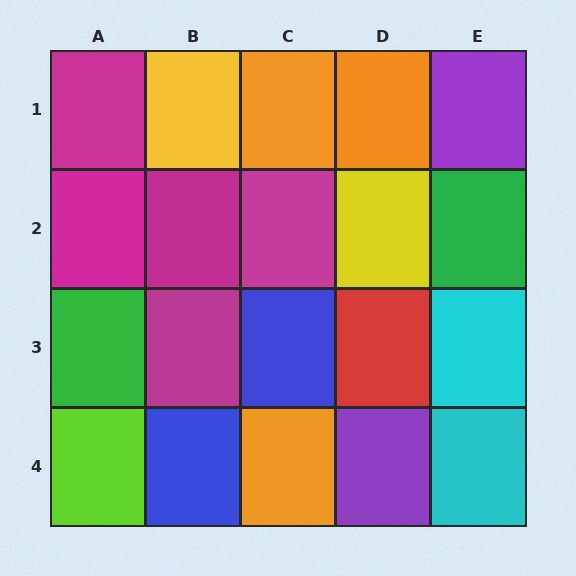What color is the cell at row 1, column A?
Magenta.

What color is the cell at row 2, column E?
Green.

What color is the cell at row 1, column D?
Orange.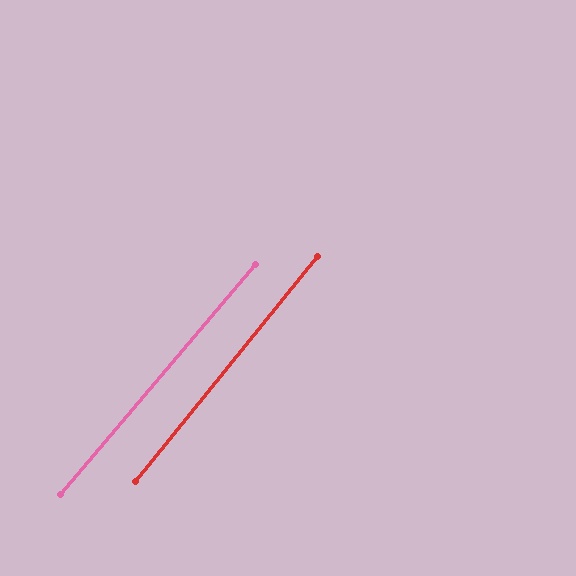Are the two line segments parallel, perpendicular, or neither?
Parallel — their directions differ by only 1.2°.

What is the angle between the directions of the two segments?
Approximately 1 degree.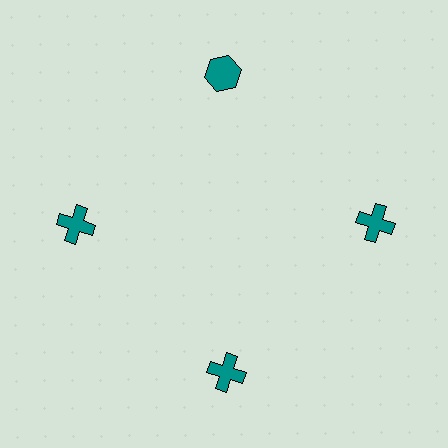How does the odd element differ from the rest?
It has a different shape: hexagon instead of cross.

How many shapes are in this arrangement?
There are 4 shapes arranged in a ring pattern.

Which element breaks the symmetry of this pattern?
The teal hexagon at roughly the 12 o'clock position breaks the symmetry. All other shapes are teal crosses.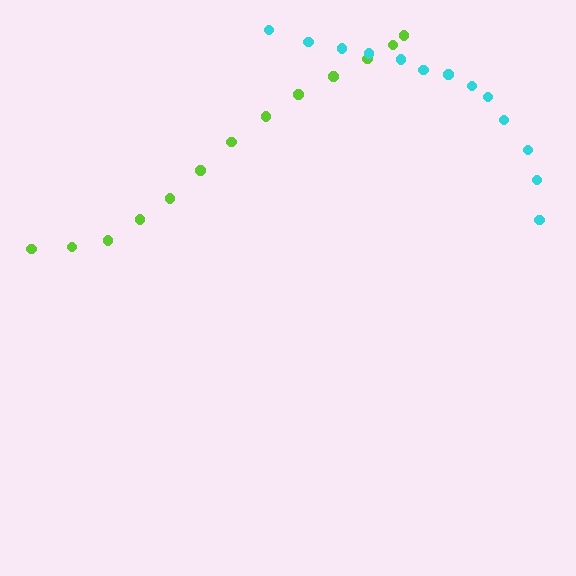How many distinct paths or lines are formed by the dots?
There are 2 distinct paths.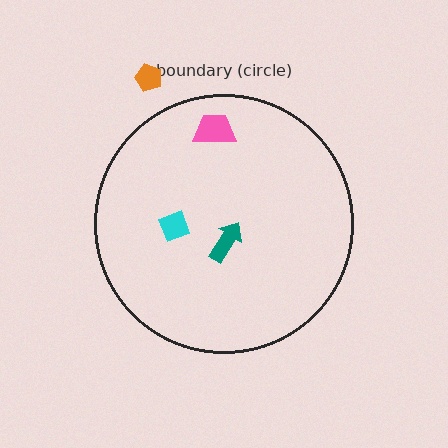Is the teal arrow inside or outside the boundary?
Inside.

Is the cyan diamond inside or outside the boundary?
Inside.